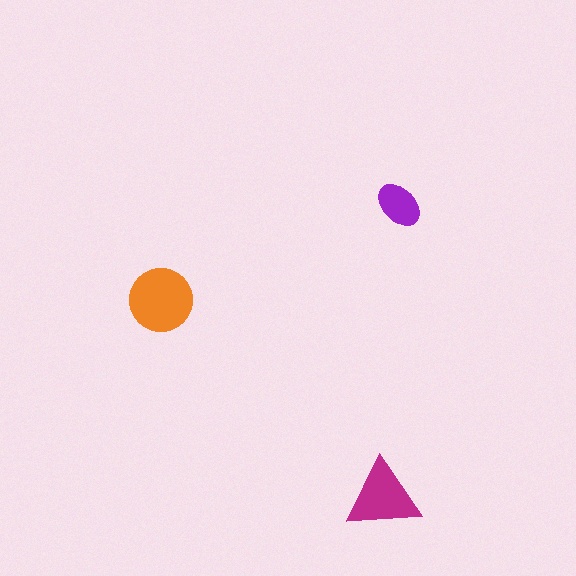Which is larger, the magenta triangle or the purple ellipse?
The magenta triangle.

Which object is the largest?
The orange circle.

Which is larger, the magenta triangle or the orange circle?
The orange circle.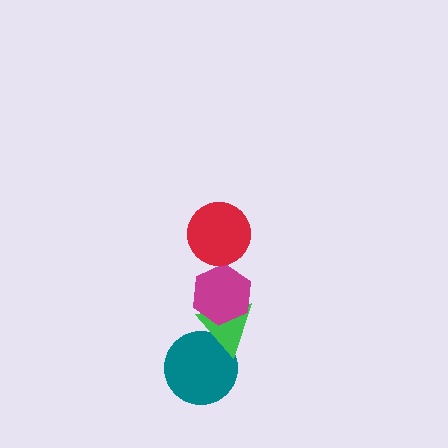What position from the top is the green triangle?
The green triangle is 3rd from the top.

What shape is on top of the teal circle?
The green triangle is on top of the teal circle.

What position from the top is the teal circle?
The teal circle is 4th from the top.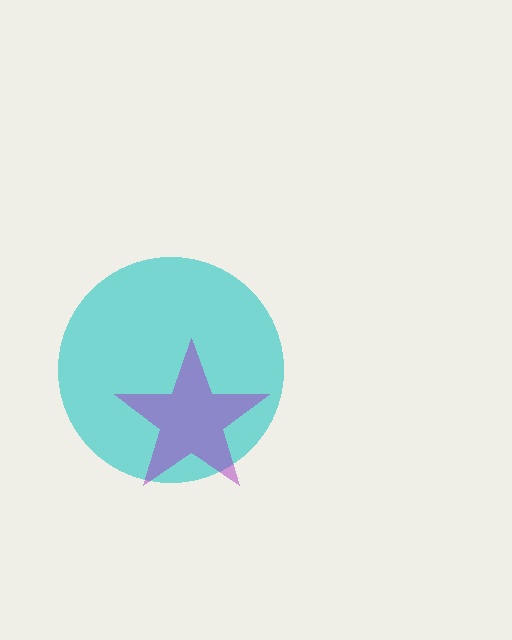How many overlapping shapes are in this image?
There are 2 overlapping shapes in the image.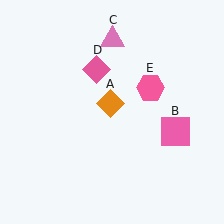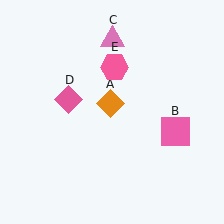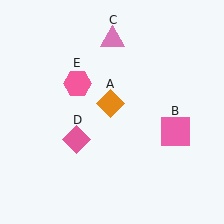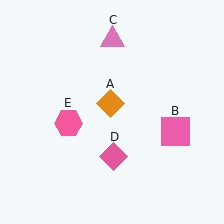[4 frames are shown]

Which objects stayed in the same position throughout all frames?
Orange diamond (object A) and pink square (object B) and pink triangle (object C) remained stationary.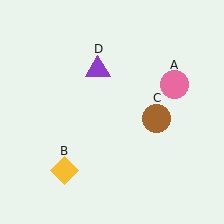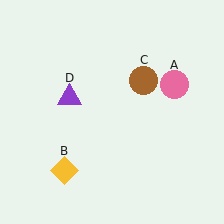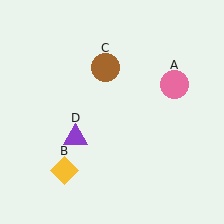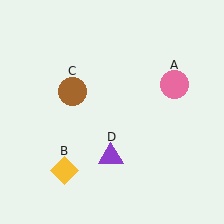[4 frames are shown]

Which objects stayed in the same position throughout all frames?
Pink circle (object A) and yellow diamond (object B) remained stationary.